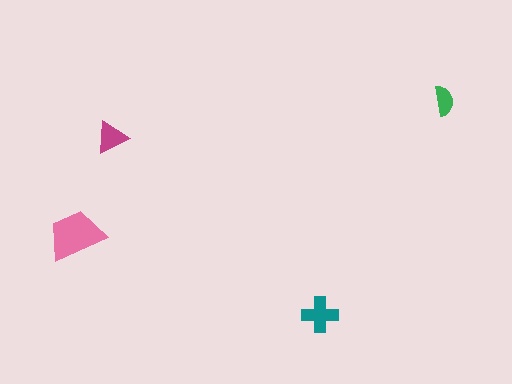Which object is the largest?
The pink trapezoid.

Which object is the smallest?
The green semicircle.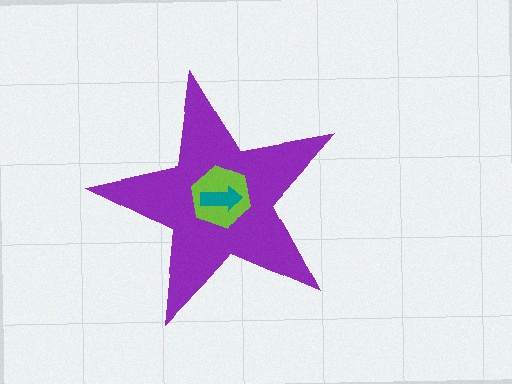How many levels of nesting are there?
3.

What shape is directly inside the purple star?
The lime hexagon.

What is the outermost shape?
The purple star.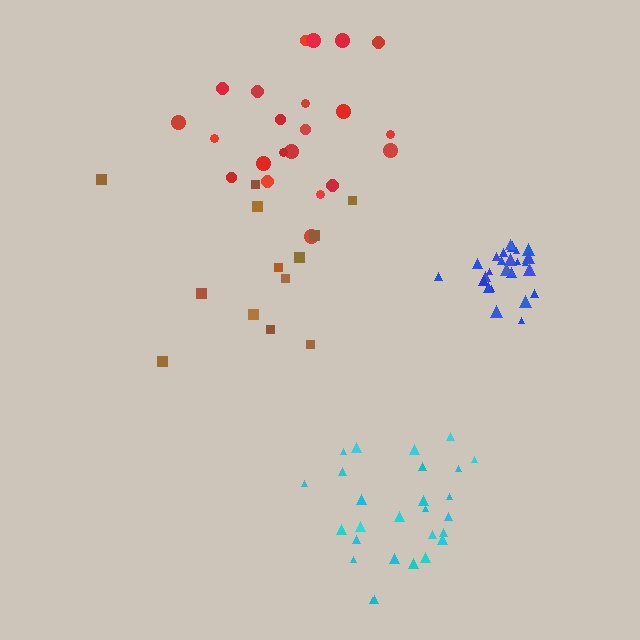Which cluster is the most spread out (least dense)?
Brown.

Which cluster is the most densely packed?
Blue.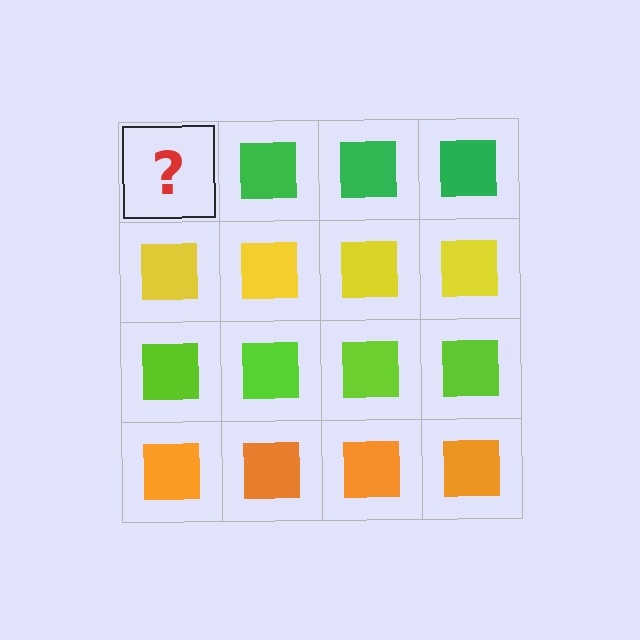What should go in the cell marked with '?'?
The missing cell should contain a green square.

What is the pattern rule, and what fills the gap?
The rule is that each row has a consistent color. The gap should be filled with a green square.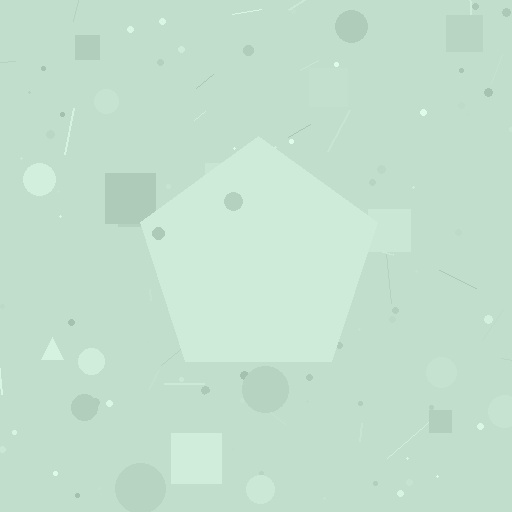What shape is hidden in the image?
A pentagon is hidden in the image.